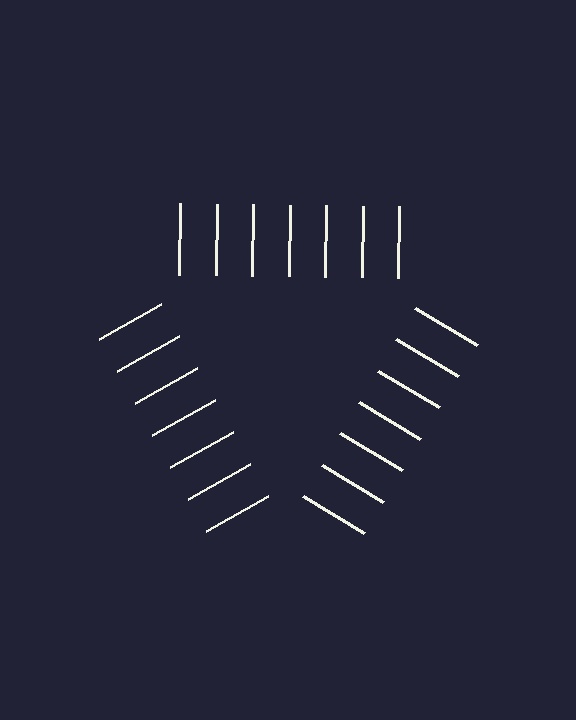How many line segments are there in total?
21 — 7 along each of the 3 edges.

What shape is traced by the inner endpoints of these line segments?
An illusory triangle — the line segments terminate on its edges but no continuous stroke is drawn.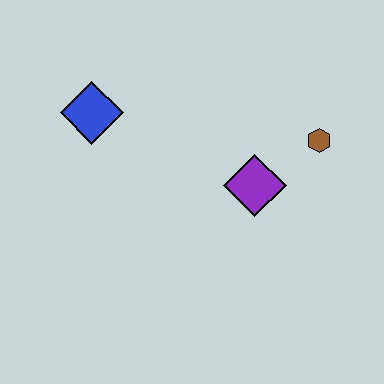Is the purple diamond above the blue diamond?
No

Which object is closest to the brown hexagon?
The purple diamond is closest to the brown hexagon.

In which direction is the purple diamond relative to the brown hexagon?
The purple diamond is to the left of the brown hexagon.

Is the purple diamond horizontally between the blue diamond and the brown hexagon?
Yes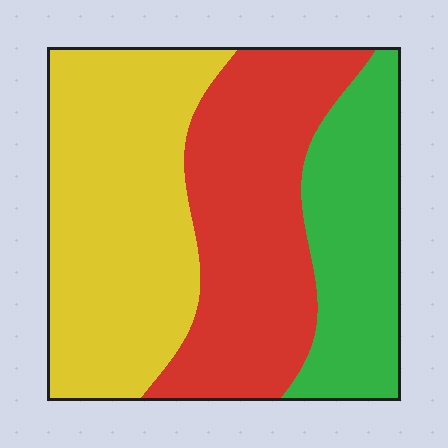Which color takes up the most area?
Yellow, at roughly 40%.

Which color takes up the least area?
Green, at roughly 25%.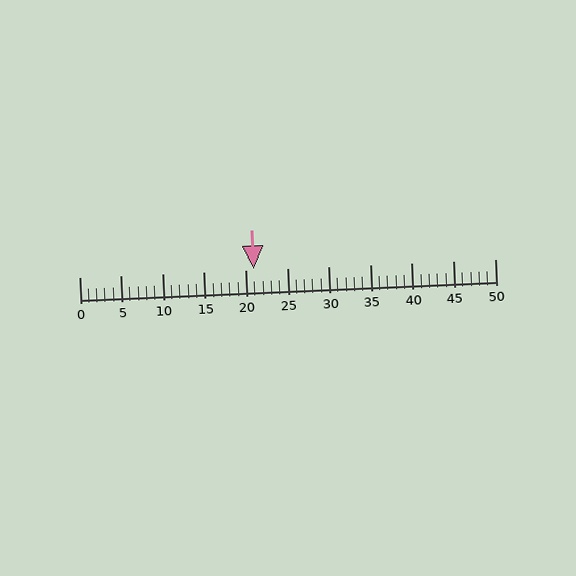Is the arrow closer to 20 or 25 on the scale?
The arrow is closer to 20.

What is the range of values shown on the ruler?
The ruler shows values from 0 to 50.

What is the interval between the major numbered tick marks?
The major tick marks are spaced 5 units apart.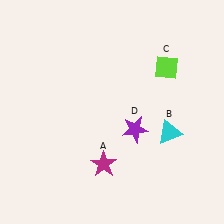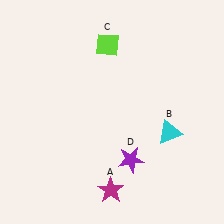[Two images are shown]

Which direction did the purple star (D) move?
The purple star (D) moved down.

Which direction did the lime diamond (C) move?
The lime diamond (C) moved left.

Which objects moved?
The objects that moved are: the magenta star (A), the lime diamond (C), the purple star (D).